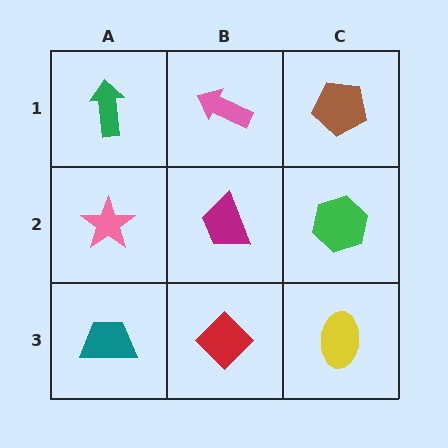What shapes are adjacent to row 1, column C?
A green hexagon (row 2, column C), a pink arrow (row 1, column B).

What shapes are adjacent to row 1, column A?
A pink star (row 2, column A), a pink arrow (row 1, column B).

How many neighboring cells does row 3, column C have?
2.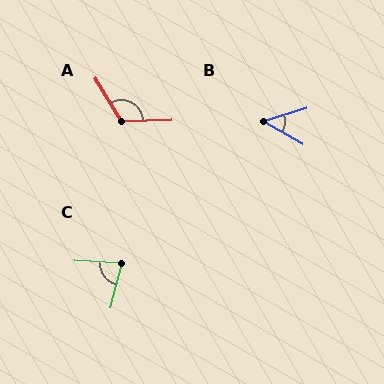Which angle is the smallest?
B, at approximately 46 degrees.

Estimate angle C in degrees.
Approximately 78 degrees.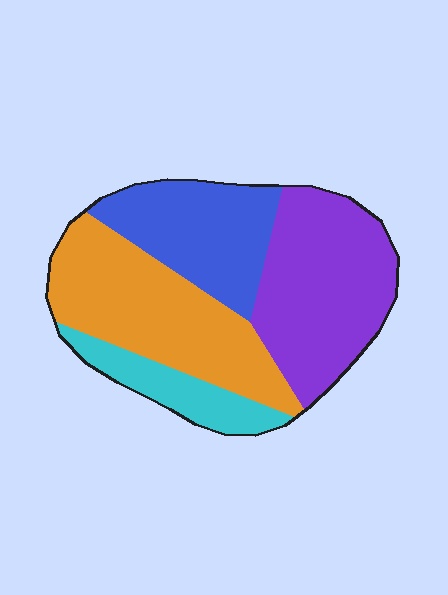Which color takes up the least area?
Cyan, at roughly 10%.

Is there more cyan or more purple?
Purple.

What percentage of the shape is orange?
Orange covers roughly 35% of the shape.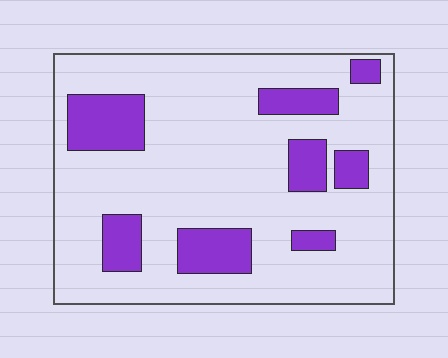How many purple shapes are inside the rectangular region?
8.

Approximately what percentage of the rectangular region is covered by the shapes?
Approximately 20%.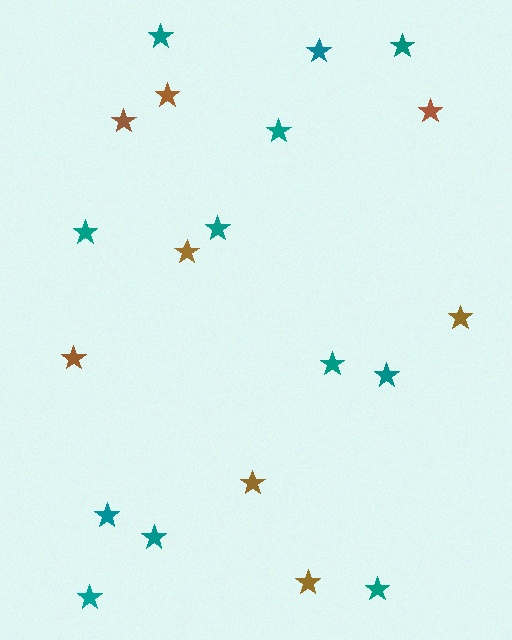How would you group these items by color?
There are 2 groups: one group of brown stars (8) and one group of teal stars (12).